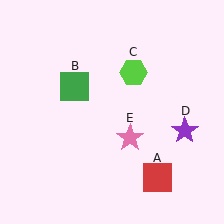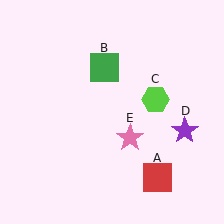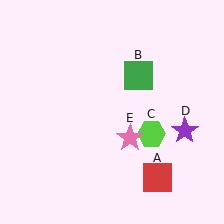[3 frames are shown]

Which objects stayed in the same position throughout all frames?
Red square (object A) and purple star (object D) and pink star (object E) remained stationary.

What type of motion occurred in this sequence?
The green square (object B), lime hexagon (object C) rotated clockwise around the center of the scene.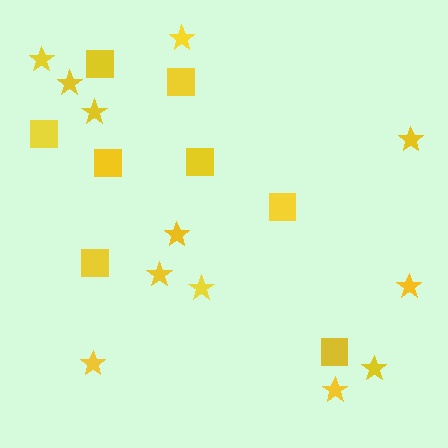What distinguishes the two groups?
There are 2 groups: one group of squares (8) and one group of stars (12).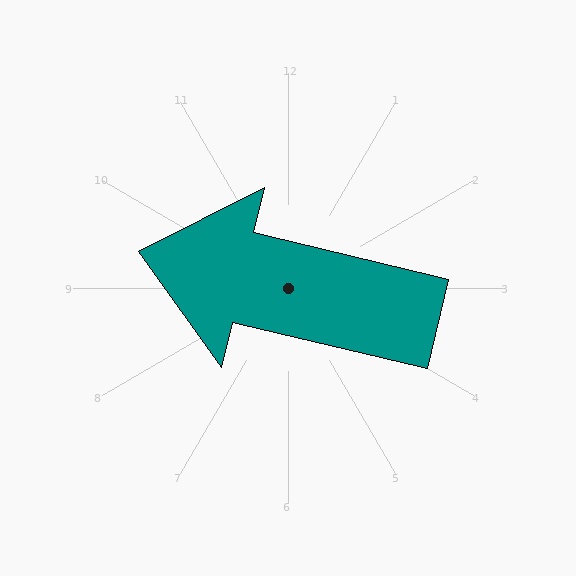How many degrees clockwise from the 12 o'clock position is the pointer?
Approximately 284 degrees.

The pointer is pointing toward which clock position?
Roughly 9 o'clock.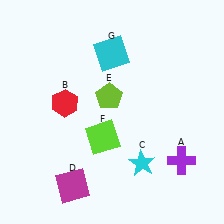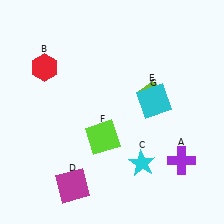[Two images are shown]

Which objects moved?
The objects that moved are: the red hexagon (B), the lime pentagon (E), the cyan square (G).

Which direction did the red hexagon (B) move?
The red hexagon (B) moved up.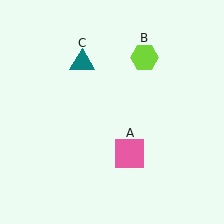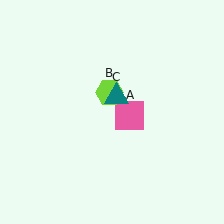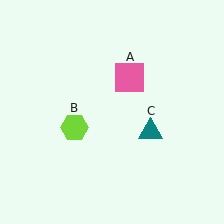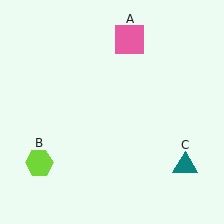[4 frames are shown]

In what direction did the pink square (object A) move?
The pink square (object A) moved up.